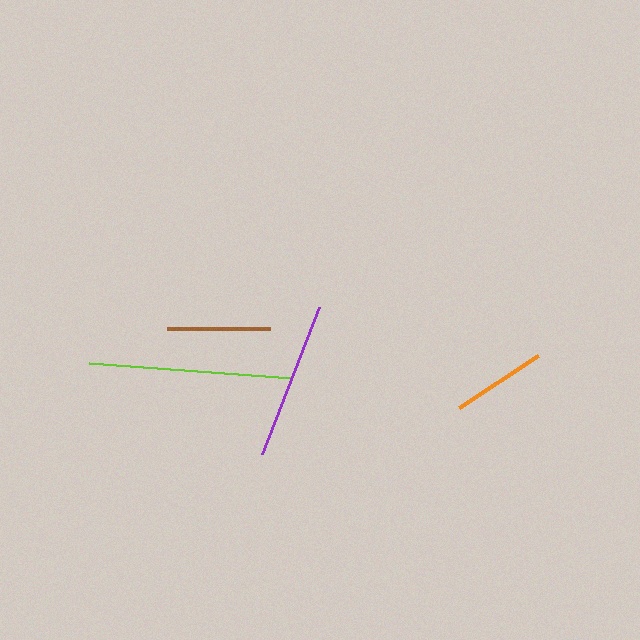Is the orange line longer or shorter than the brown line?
The brown line is longer than the orange line.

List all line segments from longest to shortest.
From longest to shortest: lime, purple, brown, orange.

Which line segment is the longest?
The lime line is the longest at approximately 204 pixels.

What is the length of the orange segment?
The orange segment is approximately 94 pixels long.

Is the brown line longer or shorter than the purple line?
The purple line is longer than the brown line.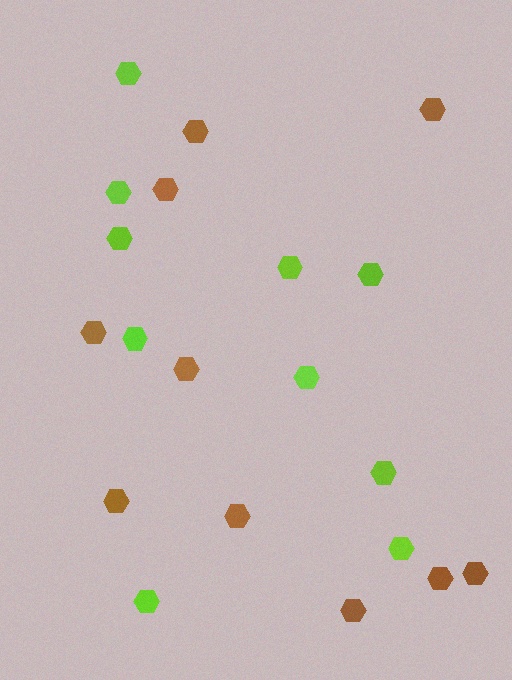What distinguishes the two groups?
There are 2 groups: one group of lime hexagons (10) and one group of brown hexagons (10).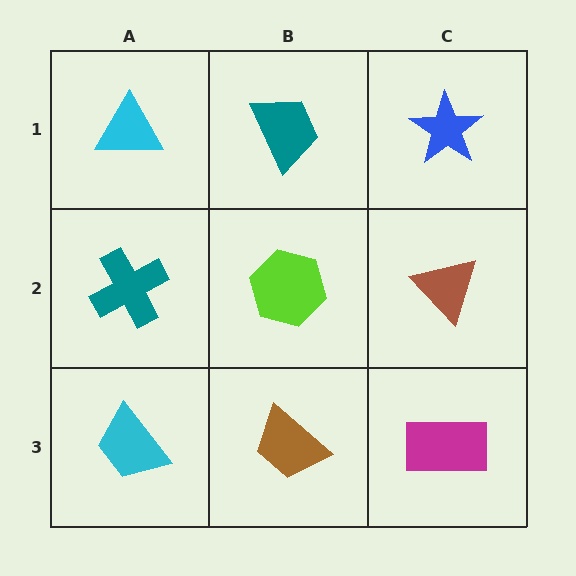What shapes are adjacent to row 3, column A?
A teal cross (row 2, column A), a brown trapezoid (row 3, column B).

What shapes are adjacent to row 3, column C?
A brown triangle (row 2, column C), a brown trapezoid (row 3, column B).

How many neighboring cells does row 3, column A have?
2.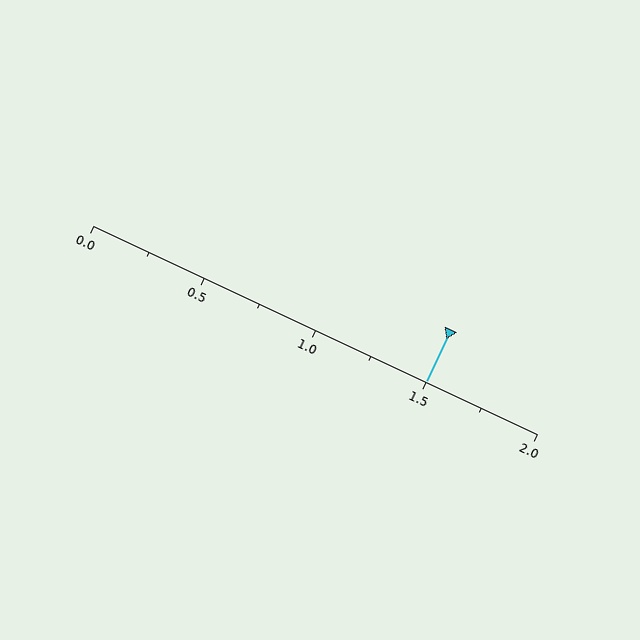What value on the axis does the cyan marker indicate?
The marker indicates approximately 1.5.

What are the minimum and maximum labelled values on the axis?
The axis runs from 0.0 to 2.0.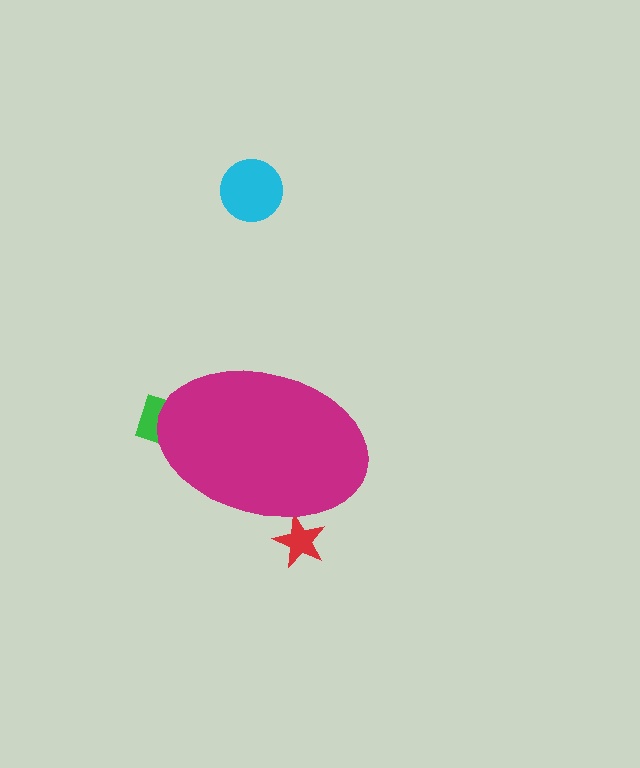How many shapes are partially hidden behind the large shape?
2 shapes are partially hidden.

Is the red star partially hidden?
Yes, the red star is partially hidden behind the magenta ellipse.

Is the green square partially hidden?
Yes, the green square is partially hidden behind the magenta ellipse.